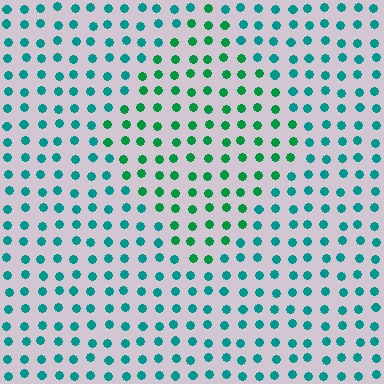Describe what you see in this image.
The image is filled with small teal elements in a uniform arrangement. A diamond-shaped region is visible where the elements are tinted to a slightly different hue, forming a subtle color boundary.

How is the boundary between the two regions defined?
The boundary is defined purely by a slight shift in hue (about 32 degrees). Spacing, size, and orientation are identical on both sides.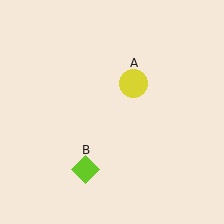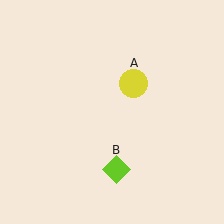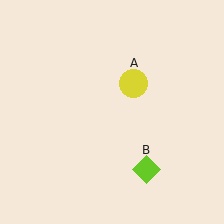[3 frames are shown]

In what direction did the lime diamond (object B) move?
The lime diamond (object B) moved right.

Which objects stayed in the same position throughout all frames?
Yellow circle (object A) remained stationary.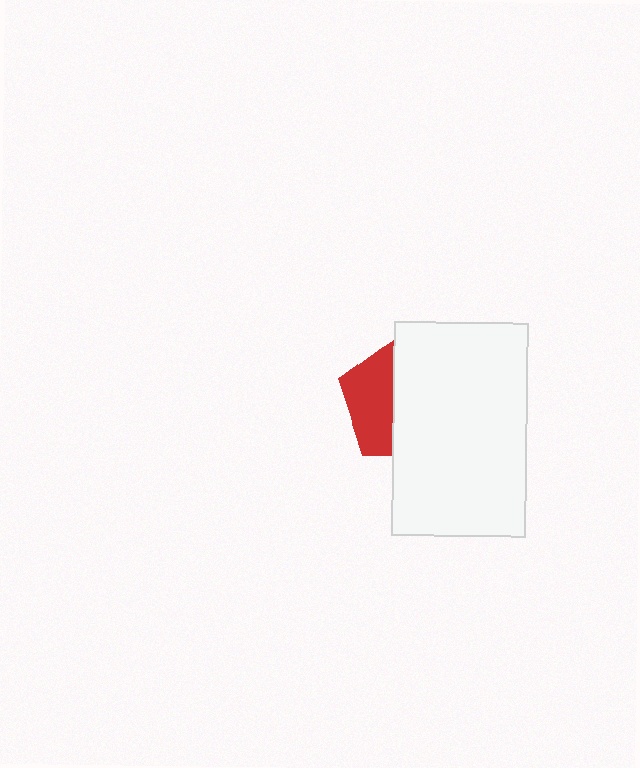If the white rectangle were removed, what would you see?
You would see the complete red pentagon.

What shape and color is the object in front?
The object in front is a white rectangle.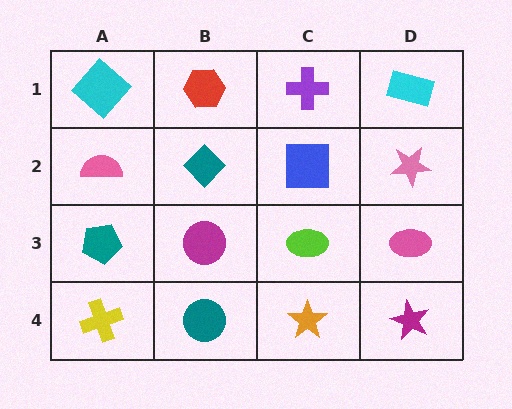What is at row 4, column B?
A teal circle.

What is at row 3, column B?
A magenta circle.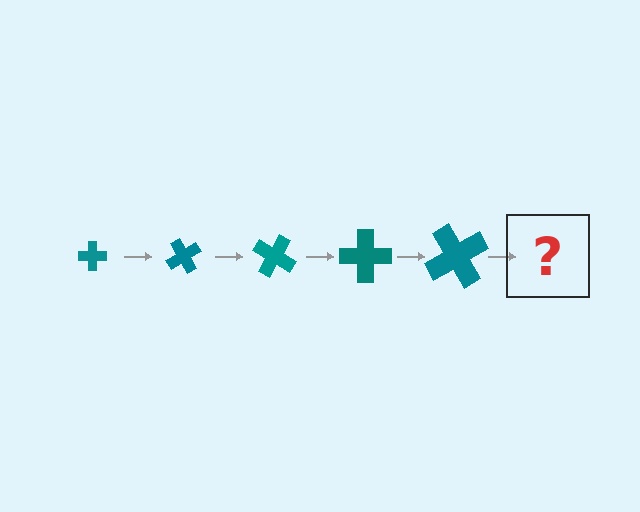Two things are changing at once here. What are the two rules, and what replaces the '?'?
The two rules are that the cross grows larger each step and it rotates 60 degrees each step. The '?' should be a cross, larger than the previous one and rotated 300 degrees from the start.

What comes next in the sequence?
The next element should be a cross, larger than the previous one and rotated 300 degrees from the start.